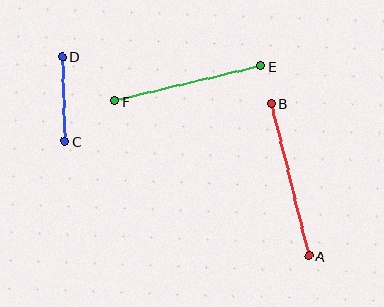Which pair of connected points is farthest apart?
Points A and B are farthest apart.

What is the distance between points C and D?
The distance is approximately 85 pixels.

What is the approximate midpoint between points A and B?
The midpoint is at approximately (290, 180) pixels.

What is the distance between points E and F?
The distance is approximately 151 pixels.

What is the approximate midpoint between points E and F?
The midpoint is at approximately (188, 84) pixels.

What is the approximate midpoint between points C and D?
The midpoint is at approximately (64, 99) pixels.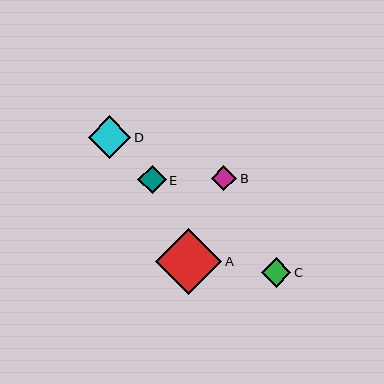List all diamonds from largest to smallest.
From largest to smallest: A, D, C, E, B.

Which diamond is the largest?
Diamond A is the largest with a size of approximately 66 pixels.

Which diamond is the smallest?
Diamond B is the smallest with a size of approximately 26 pixels.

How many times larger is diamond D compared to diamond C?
Diamond D is approximately 1.4 times the size of diamond C.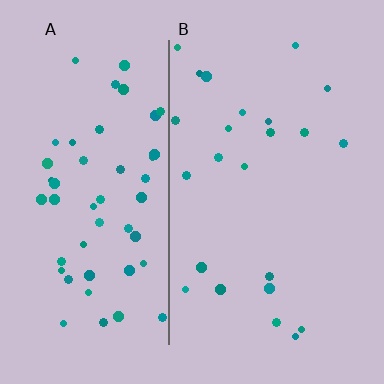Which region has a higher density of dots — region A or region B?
A (the left).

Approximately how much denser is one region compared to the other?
Approximately 2.2× — region A over region B.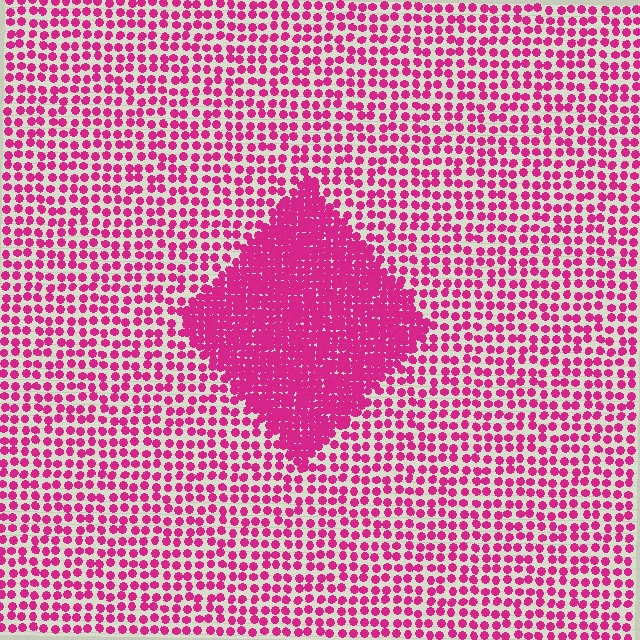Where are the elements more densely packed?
The elements are more densely packed inside the diamond boundary.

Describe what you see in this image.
The image contains small magenta elements arranged at two different densities. A diamond-shaped region is visible where the elements are more densely packed than the surrounding area.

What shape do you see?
I see a diamond.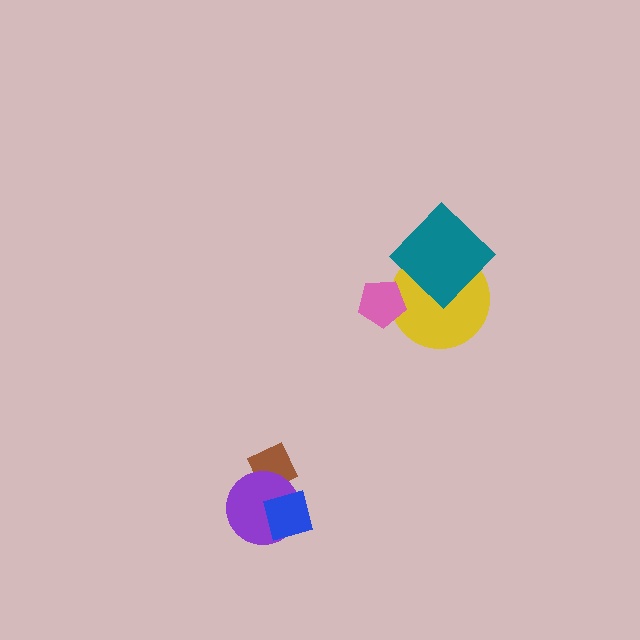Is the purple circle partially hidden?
Yes, it is partially covered by another shape.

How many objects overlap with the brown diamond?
1 object overlaps with the brown diamond.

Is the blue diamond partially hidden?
No, no other shape covers it.